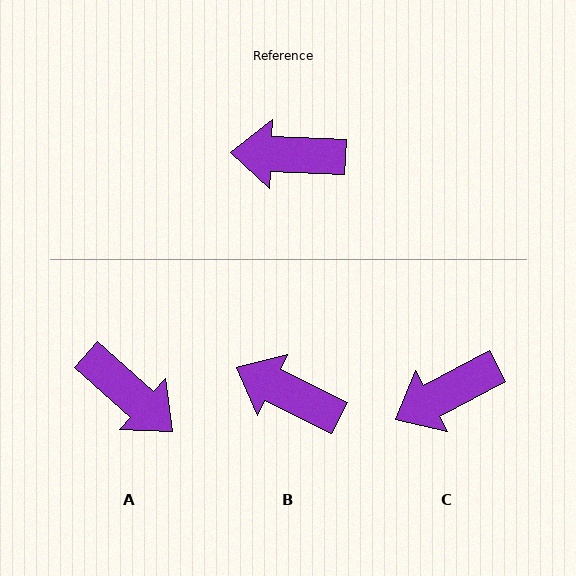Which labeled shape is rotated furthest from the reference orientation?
A, about 140 degrees away.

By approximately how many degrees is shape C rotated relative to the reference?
Approximately 30 degrees counter-clockwise.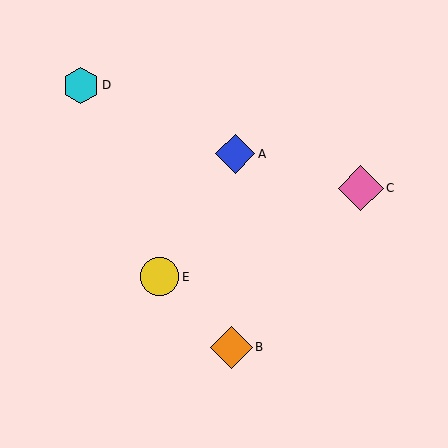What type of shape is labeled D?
Shape D is a cyan hexagon.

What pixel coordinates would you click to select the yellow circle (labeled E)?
Click at (159, 277) to select the yellow circle E.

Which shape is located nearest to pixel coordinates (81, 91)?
The cyan hexagon (labeled D) at (81, 85) is nearest to that location.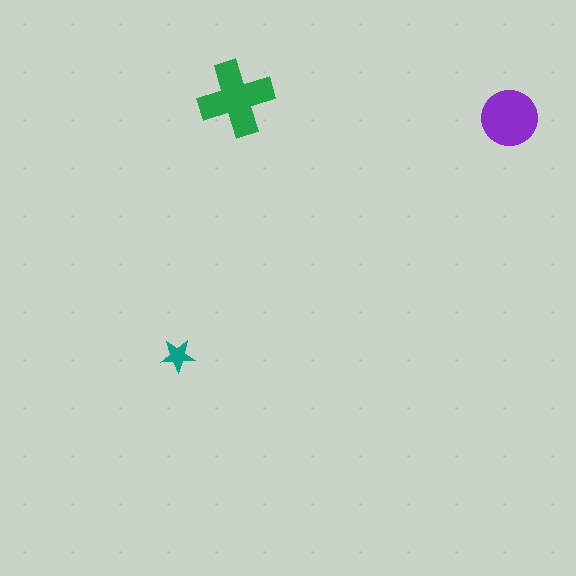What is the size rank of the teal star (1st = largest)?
3rd.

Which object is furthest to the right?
The purple circle is rightmost.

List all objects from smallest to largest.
The teal star, the purple circle, the green cross.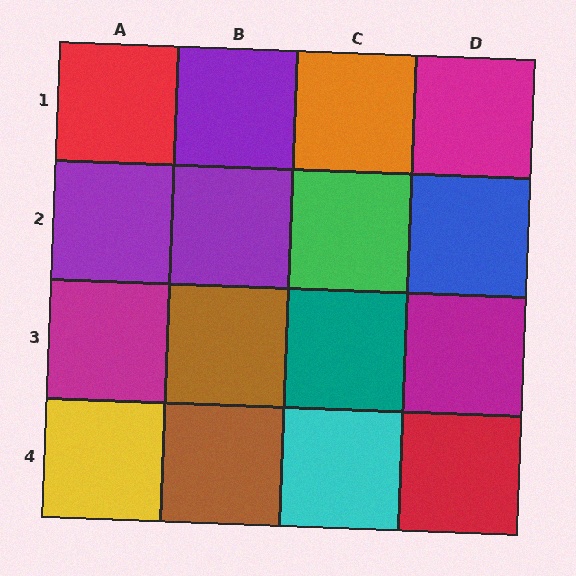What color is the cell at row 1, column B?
Purple.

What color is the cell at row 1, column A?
Red.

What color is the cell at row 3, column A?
Magenta.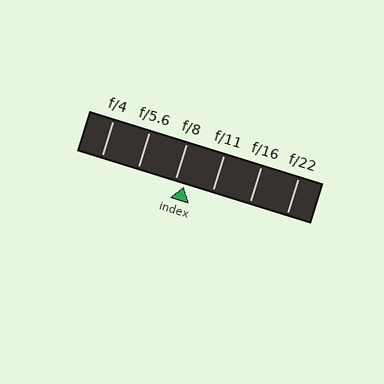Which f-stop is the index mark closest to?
The index mark is closest to f/8.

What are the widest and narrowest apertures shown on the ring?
The widest aperture shown is f/4 and the narrowest is f/22.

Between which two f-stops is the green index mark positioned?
The index mark is between f/8 and f/11.